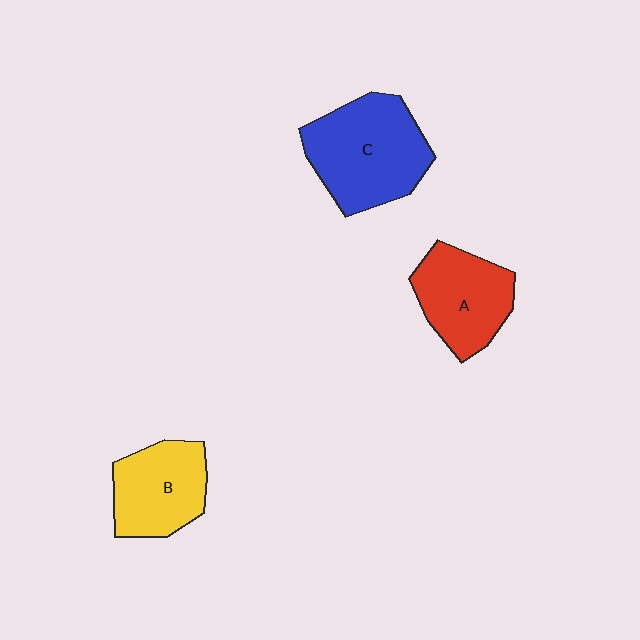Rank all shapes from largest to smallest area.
From largest to smallest: C (blue), A (red), B (yellow).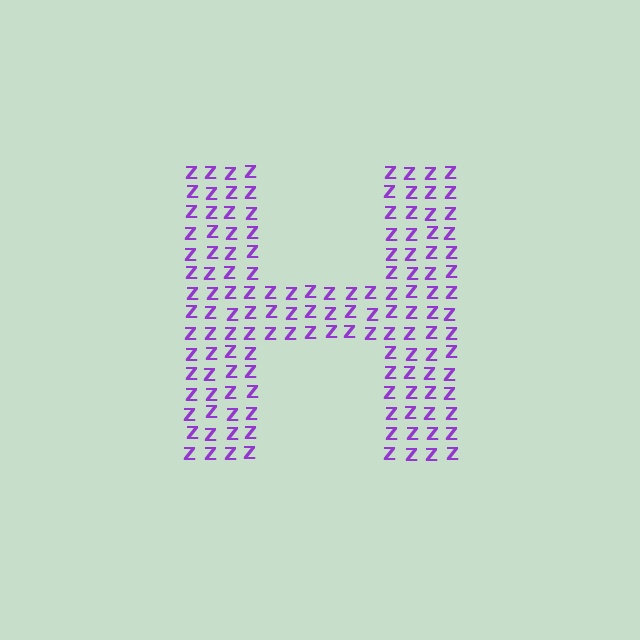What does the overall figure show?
The overall figure shows the letter H.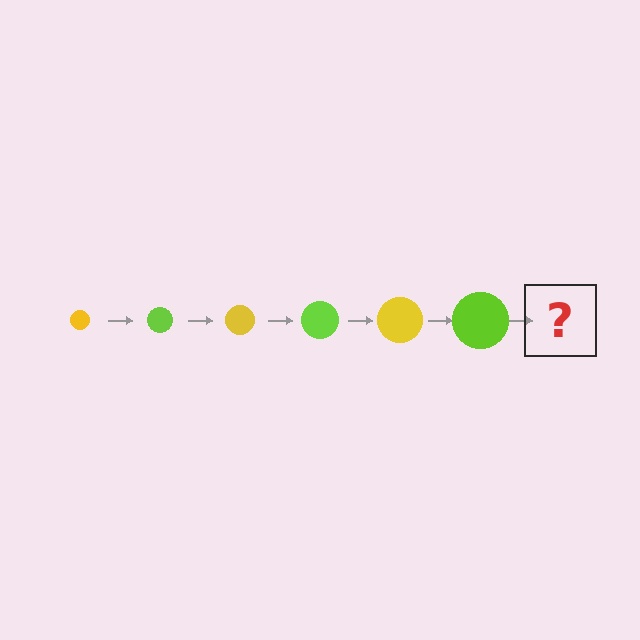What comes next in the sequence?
The next element should be a yellow circle, larger than the previous one.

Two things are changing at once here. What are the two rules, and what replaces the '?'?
The two rules are that the circle grows larger each step and the color cycles through yellow and lime. The '?' should be a yellow circle, larger than the previous one.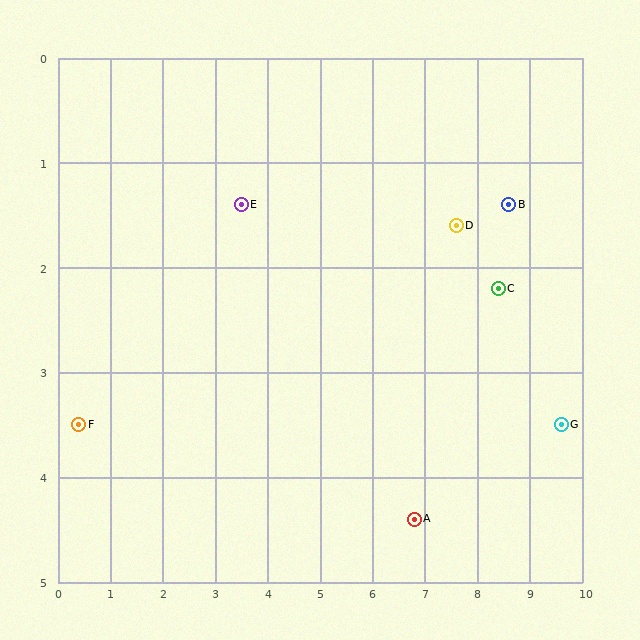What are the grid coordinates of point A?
Point A is at approximately (6.8, 4.4).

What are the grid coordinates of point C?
Point C is at approximately (8.4, 2.2).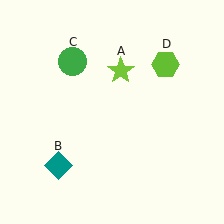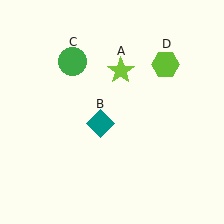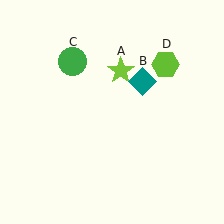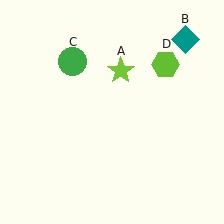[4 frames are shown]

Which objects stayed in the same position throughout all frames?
Lime star (object A) and green circle (object C) and lime hexagon (object D) remained stationary.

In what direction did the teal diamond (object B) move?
The teal diamond (object B) moved up and to the right.